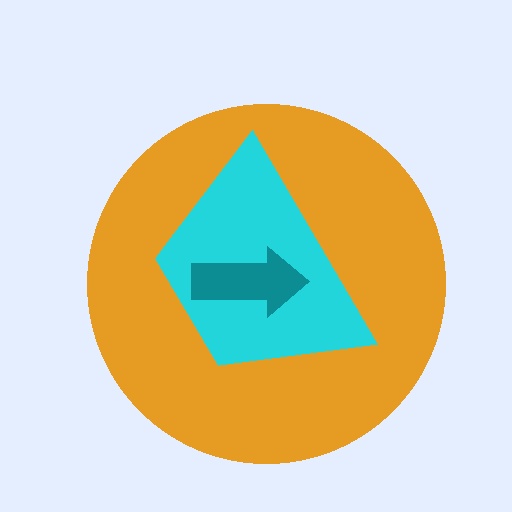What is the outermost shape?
The orange circle.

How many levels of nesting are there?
3.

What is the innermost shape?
The teal arrow.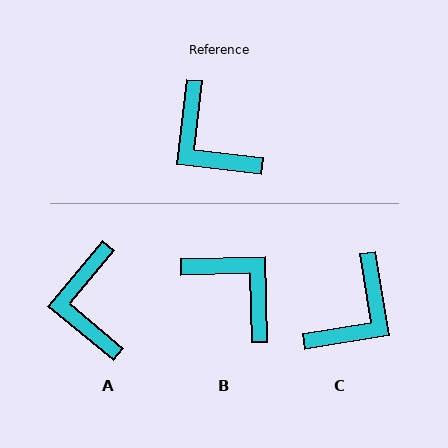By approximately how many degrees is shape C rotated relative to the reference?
Approximately 106 degrees counter-clockwise.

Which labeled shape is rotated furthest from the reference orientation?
B, about 172 degrees away.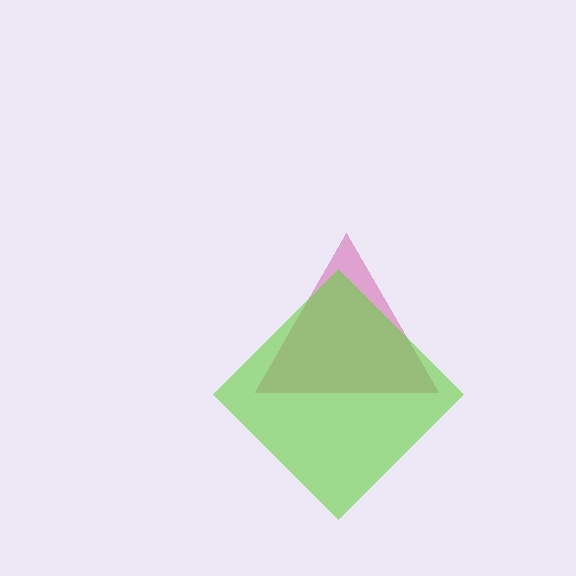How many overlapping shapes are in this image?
There are 2 overlapping shapes in the image.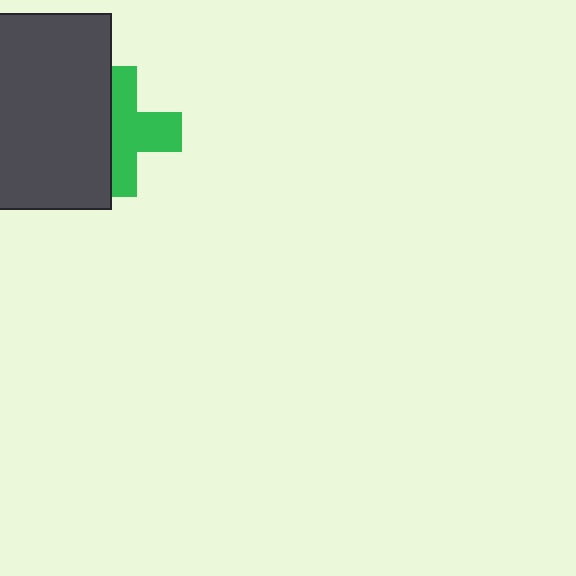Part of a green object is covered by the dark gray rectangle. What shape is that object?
It is a cross.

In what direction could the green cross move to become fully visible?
The green cross could move right. That would shift it out from behind the dark gray rectangle entirely.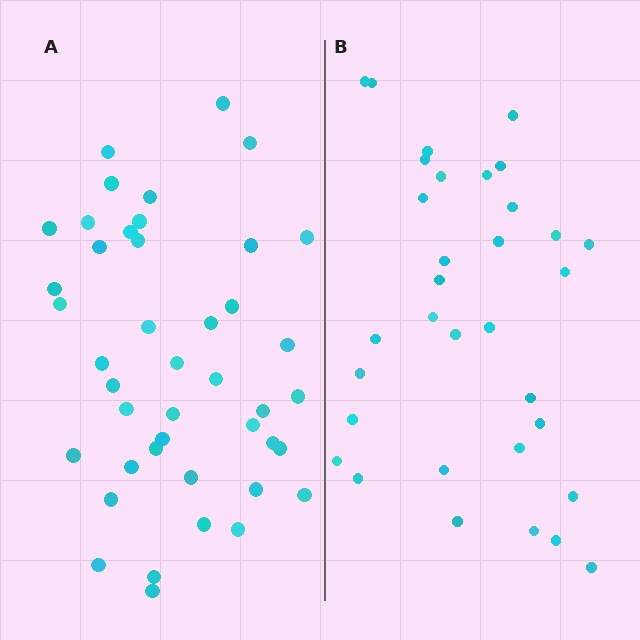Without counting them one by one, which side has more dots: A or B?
Region A (the left region) has more dots.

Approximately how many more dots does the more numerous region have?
Region A has roughly 10 or so more dots than region B.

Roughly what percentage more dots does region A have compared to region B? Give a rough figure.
About 30% more.